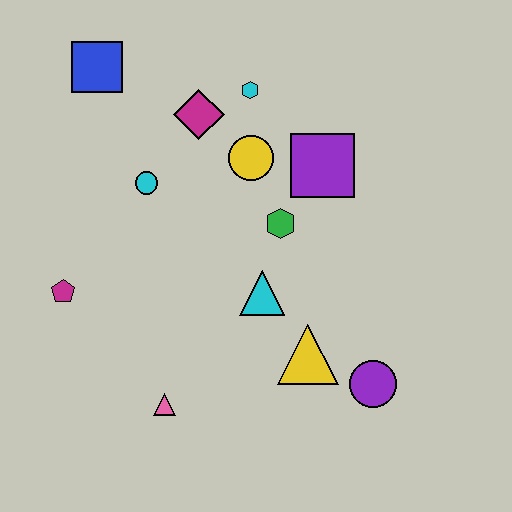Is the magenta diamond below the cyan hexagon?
Yes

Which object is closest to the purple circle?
The yellow triangle is closest to the purple circle.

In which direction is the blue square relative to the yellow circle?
The blue square is to the left of the yellow circle.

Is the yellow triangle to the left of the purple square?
Yes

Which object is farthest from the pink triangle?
The blue square is farthest from the pink triangle.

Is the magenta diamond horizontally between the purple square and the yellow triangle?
No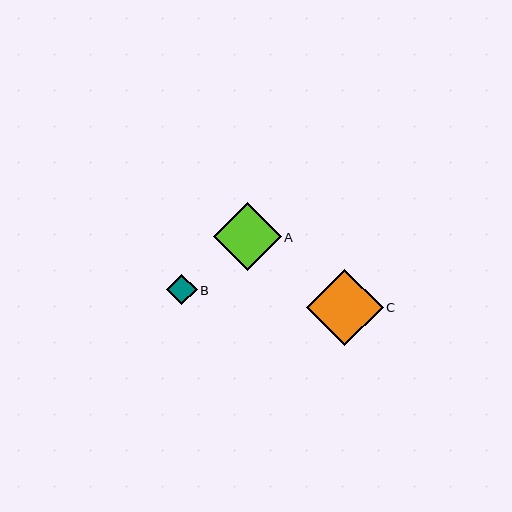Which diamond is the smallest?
Diamond B is the smallest with a size of approximately 30 pixels.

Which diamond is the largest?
Diamond C is the largest with a size of approximately 76 pixels.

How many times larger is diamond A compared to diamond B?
Diamond A is approximately 2.2 times the size of diamond B.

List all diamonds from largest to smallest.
From largest to smallest: C, A, B.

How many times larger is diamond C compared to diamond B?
Diamond C is approximately 2.5 times the size of diamond B.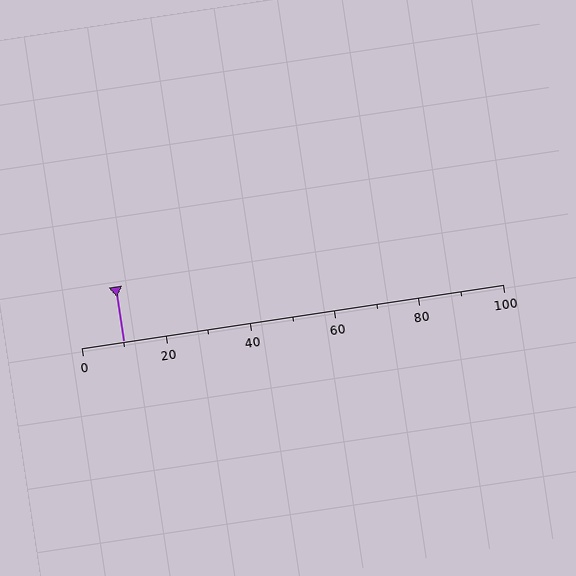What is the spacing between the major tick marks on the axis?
The major ticks are spaced 20 apart.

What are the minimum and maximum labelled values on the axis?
The axis runs from 0 to 100.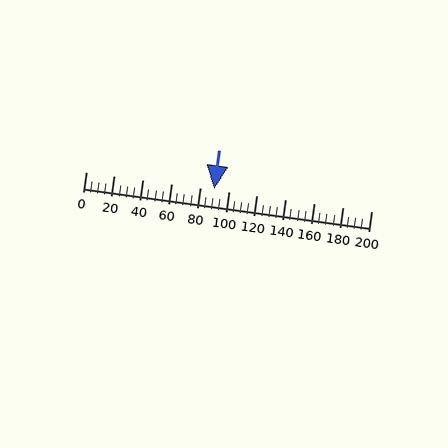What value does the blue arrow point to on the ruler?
The blue arrow points to approximately 90.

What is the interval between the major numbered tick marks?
The major tick marks are spaced 20 units apart.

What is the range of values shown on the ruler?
The ruler shows values from 0 to 200.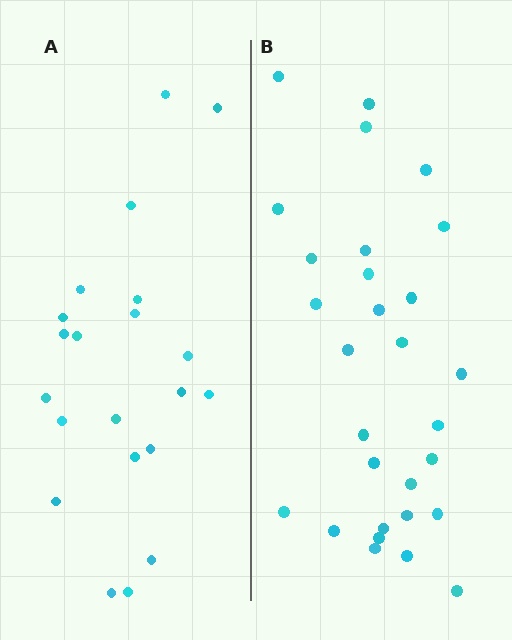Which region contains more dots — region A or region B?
Region B (the right region) has more dots.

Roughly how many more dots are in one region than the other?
Region B has roughly 8 or so more dots than region A.